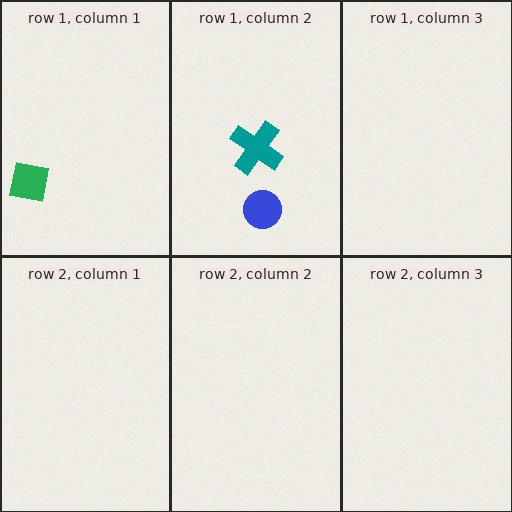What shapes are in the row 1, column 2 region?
The blue circle, the teal cross.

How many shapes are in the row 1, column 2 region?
2.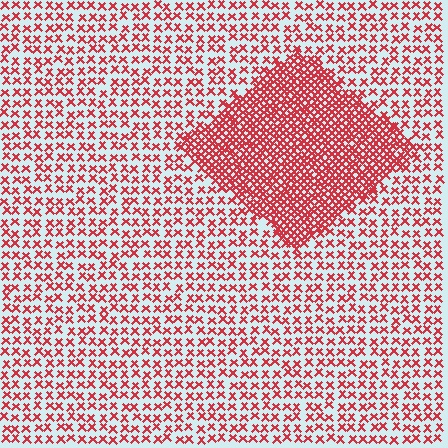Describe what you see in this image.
The image contains small red elements arranged at two different densities. A diamond-shaped region is visible where the elements are more densely packed than the surrounding area.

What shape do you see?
I see a diamond.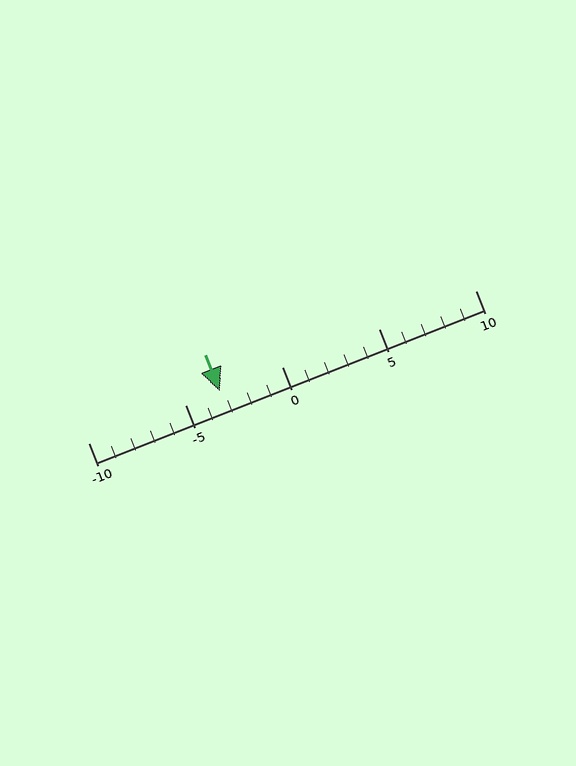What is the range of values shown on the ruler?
The ruler shows values from -10 to 10.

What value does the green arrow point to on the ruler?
The green arrow points to approximately -3.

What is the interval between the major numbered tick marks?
The major tick marks are spaced 5 units apart.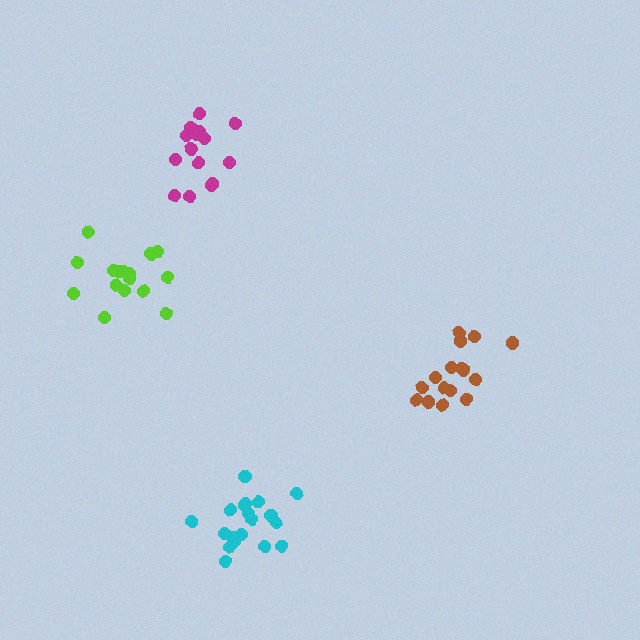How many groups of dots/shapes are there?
There are 4 groups.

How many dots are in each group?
Group 1: 16 dots, Group 2: 19 dots, Group 3: 16 dots, Group 4: 15 dots (66 total).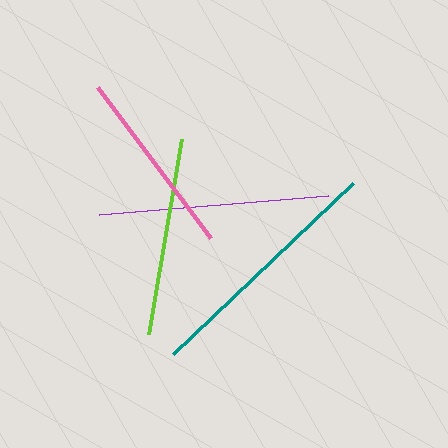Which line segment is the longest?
The teal line is the longest at approximately 249 pixels.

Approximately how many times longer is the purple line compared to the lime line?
The purple line is approximately 1.2 times the length of the lime line.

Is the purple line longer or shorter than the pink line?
The purple line is longer than the pink line.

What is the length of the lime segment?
The lime segment is approximately 198 pixels long.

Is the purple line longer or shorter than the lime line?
The purple line is longer than the lime line.